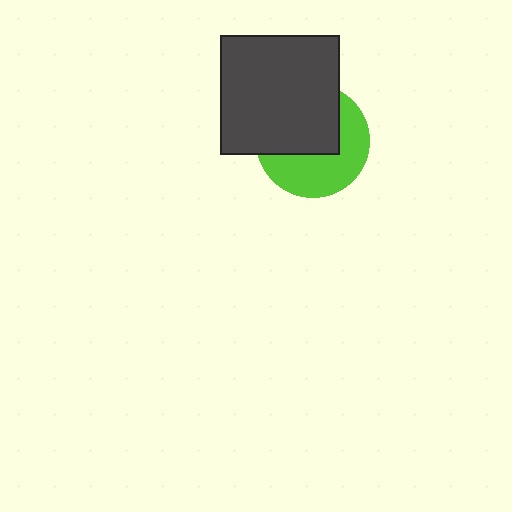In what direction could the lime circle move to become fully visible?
The lime circle could move toward the lower-right. That would shift it out from behind the dark gray square entirely.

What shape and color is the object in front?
The object in front is a dark gray square.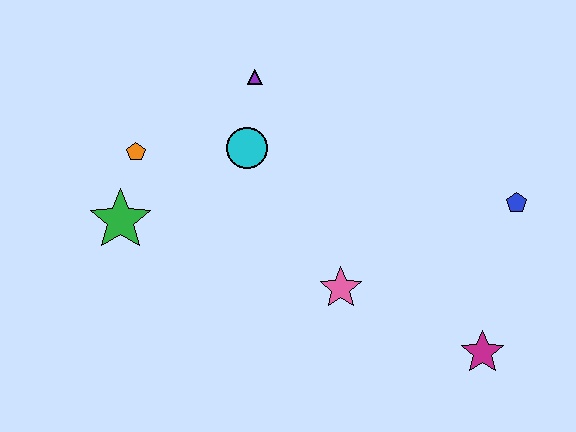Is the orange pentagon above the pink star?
Yes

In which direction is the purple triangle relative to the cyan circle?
The purple triangle is above the cyan circle.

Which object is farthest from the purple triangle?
The magenta star is farthest from the purple triangle.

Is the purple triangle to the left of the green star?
No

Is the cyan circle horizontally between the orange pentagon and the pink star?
Yes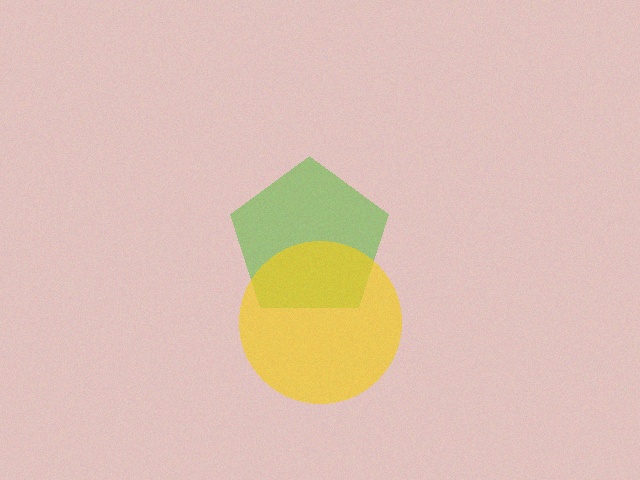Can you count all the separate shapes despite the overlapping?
Yes, there are 2 separate shapes.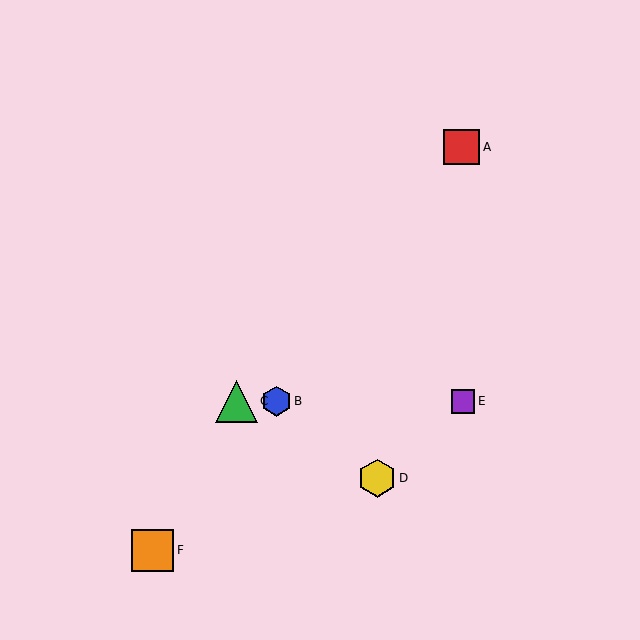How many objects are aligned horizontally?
3 objects (B, C, E) are aligned horizontally.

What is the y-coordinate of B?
Object B is at y≈401.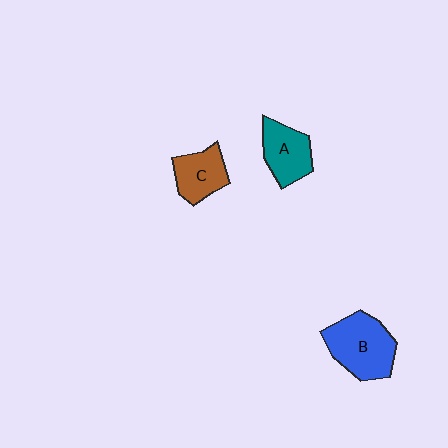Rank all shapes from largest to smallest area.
From largest to smallest: B (blue), A (teal), C (brown).